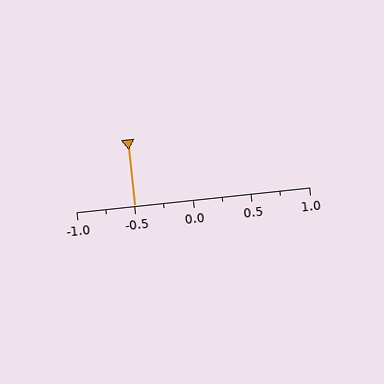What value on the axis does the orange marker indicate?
The marker indicates approximately -0.5.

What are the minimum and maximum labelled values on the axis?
The axis runs from -1.0 to 1.0.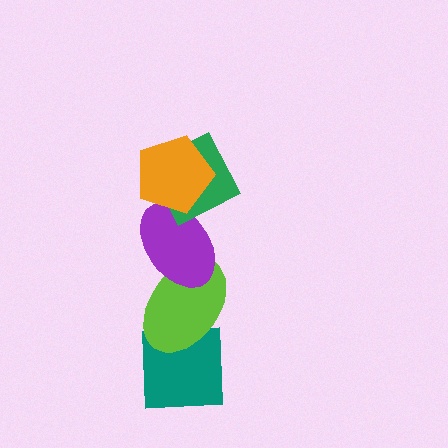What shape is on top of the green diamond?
The orange pentagon is on top of the green diamond.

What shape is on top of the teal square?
The lime ellipse is on top of the teal square.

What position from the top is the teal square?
The teal square is 5th from the top.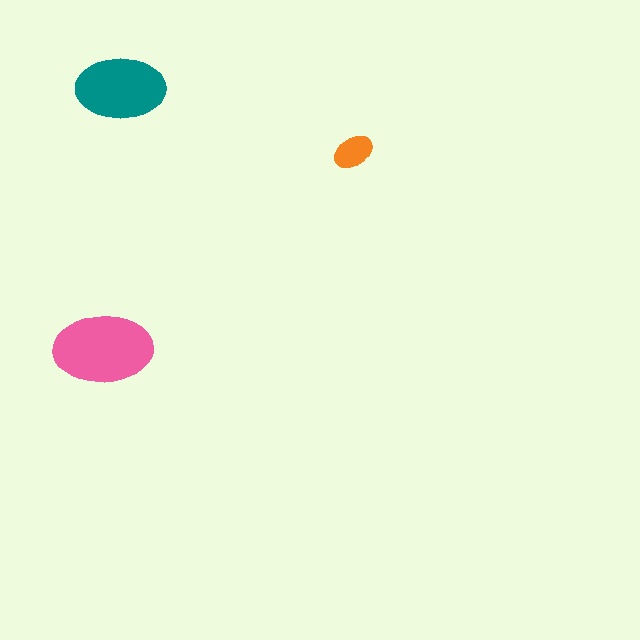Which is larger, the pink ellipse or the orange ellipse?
The pink one.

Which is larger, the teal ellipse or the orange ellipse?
The teal one.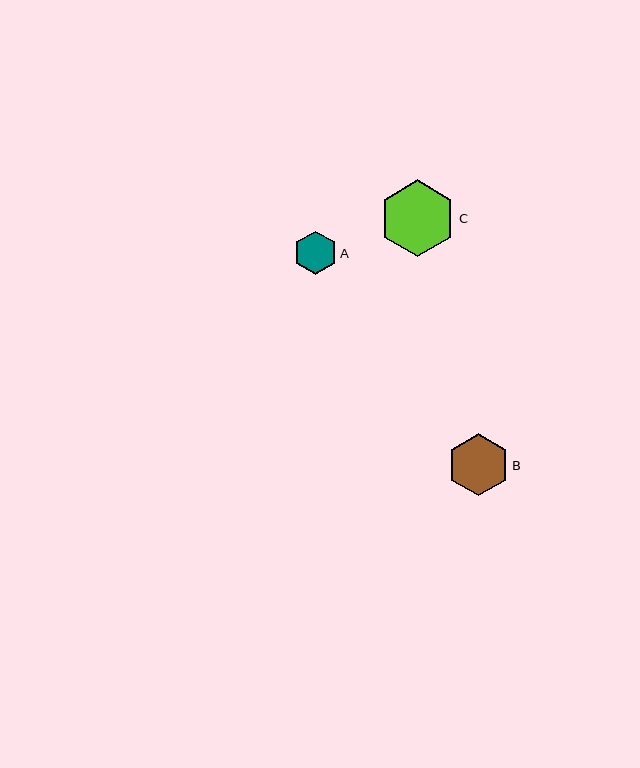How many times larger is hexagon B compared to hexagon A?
Hexagon B is approximately 1.4 times the size of hexagon A.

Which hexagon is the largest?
Hexagon C is the largest with a size of approximately 76 pixels.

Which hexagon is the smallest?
Hexagon A is the smallest with a size of approximately 43 pixels.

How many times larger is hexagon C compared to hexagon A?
Hexagon C is approximately 1.8 times the size of hexagon A.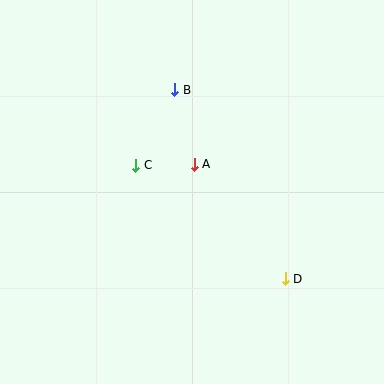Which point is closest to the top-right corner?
Point B is closest to the top-right corner.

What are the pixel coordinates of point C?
Point C is at (136, 165).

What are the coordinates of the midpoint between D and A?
The midpoint between D and A is at (240, 222).